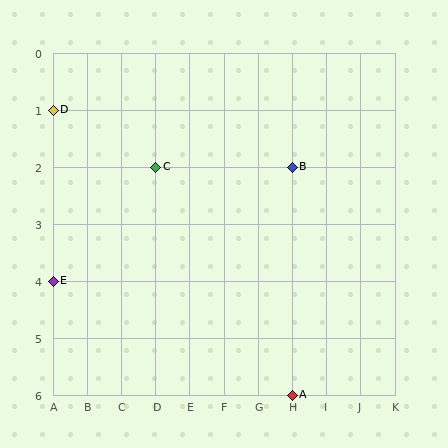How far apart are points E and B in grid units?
Points E and B are 7 columns and 2 rows apart (about 7.3 grid units diagonally).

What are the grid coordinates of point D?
Point D is at grid coordinates (A, 1).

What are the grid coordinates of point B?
Point B is at grid coordinates (H, 2).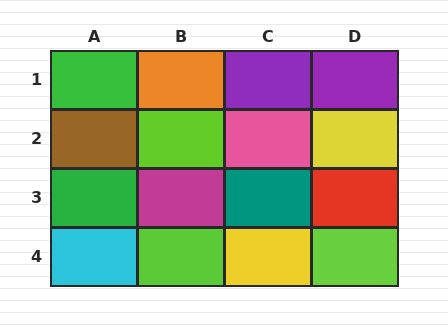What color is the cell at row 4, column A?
Cyan.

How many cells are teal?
1 cell is teal.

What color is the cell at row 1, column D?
Purple.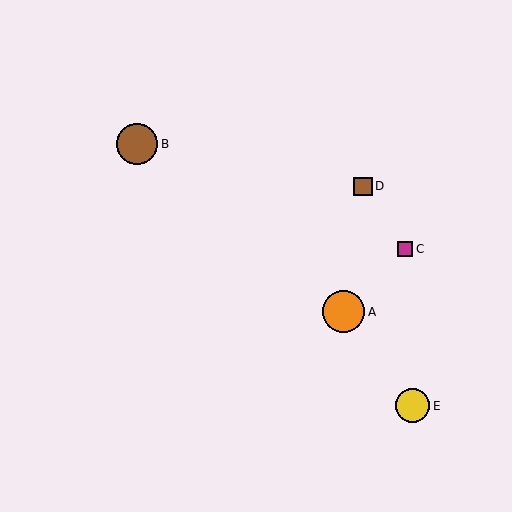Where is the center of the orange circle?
The center of the orange circle is at (344, 312).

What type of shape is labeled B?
Shape B is a brown circle.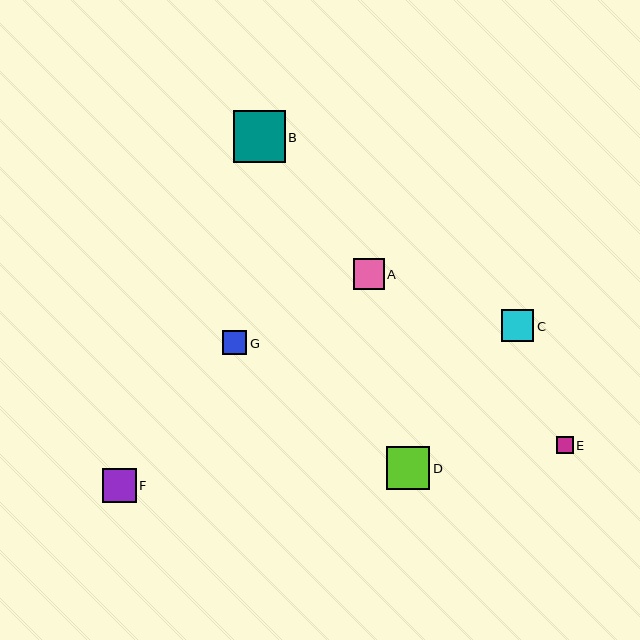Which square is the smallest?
Square E is the smallest with a size of approximately 17 pixels.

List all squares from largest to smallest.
From largest to smallest: B, D, F, C, A, G, E.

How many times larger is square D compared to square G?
Square D is approximately 1.8 times the size of square G.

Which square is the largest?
Square B is the largest with a size of approximately 51 pixels.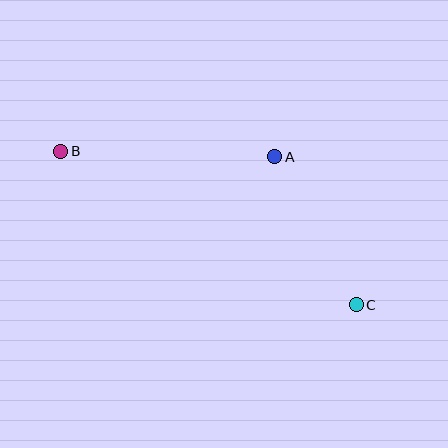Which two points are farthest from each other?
Points B and C are farthest from each other.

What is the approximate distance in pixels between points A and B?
The distance between A and B is approximately 214 pixels.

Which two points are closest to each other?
Points A and C are closest to each other.